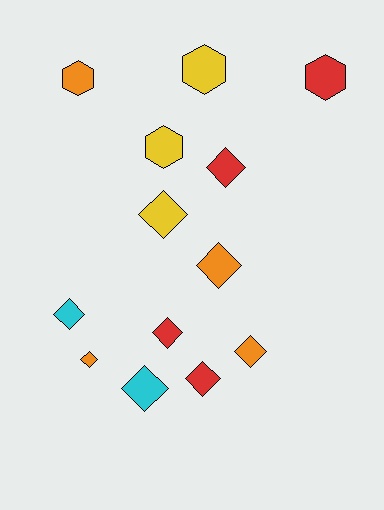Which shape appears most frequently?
Diamond, with 9 objects.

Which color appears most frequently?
Orange, with 4 objects.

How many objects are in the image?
There are 13 objects.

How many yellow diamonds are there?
There is 1 yellow diamond.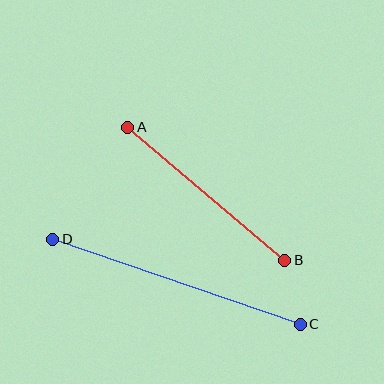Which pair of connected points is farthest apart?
Points C and D are farthest apart.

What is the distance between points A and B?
The distance is approximately 205 pixels.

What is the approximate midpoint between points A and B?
The midpoint is at approximately (206, 194) pixels.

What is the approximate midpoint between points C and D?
The midpoint is at approximately (176, 282) pixels.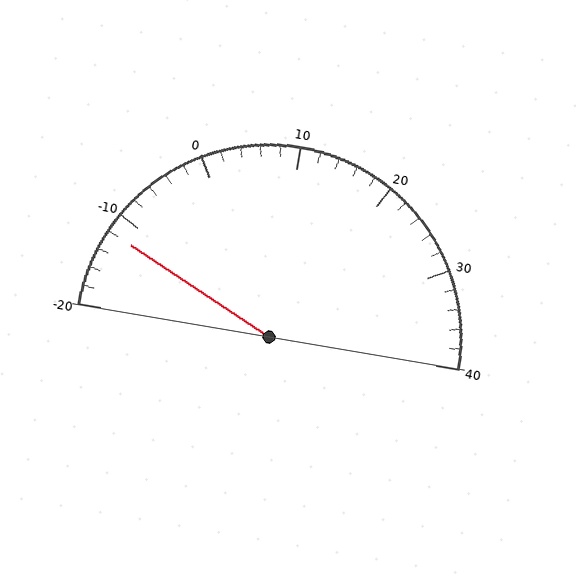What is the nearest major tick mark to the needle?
The nearest major tick mark is -10.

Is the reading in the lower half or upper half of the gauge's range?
The reading is in the lower half of the range (-20 to 40).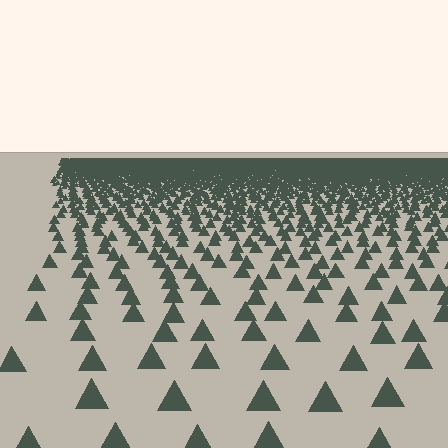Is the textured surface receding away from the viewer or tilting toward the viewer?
The surface is receding away from the viewer. Texture elements get smaller and denser toward the top.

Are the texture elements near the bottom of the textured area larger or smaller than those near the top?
Larger. Near the bottom, elements are closer to the viewer and appear at a bigger on-screen size.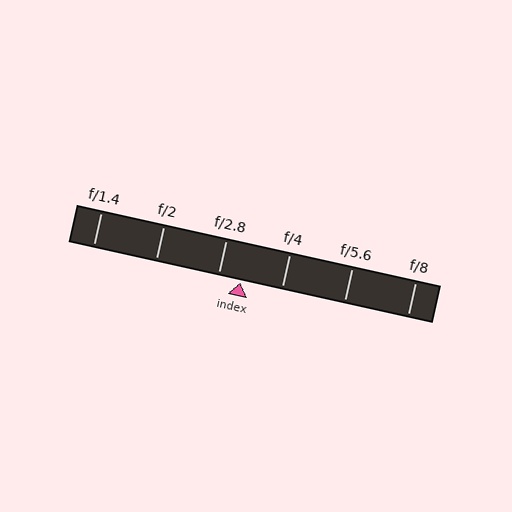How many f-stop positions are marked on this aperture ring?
There are 6 f-stop positions marked.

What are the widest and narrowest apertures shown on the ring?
The widest aperture shown is f/1.4 and the narrowest is f/8.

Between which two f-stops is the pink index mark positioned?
The index mark is between f/2.8 and f/4.